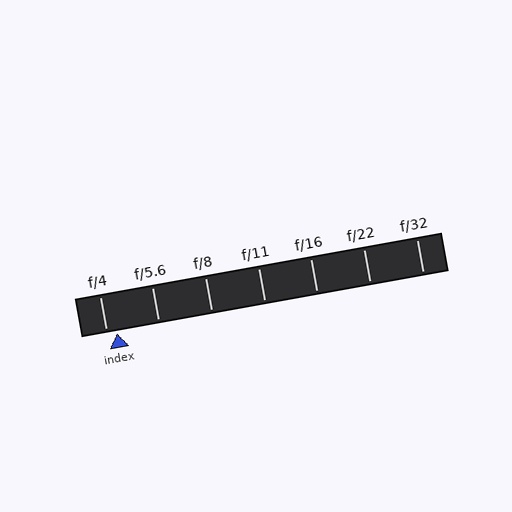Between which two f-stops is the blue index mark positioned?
The index mark is between f/4 and f/5.6.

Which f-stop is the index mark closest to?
The index mark is closest to f/4.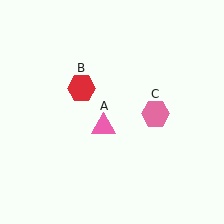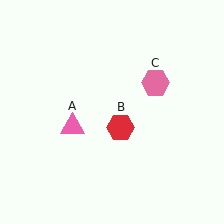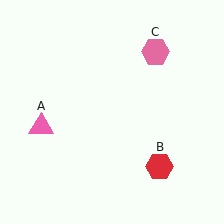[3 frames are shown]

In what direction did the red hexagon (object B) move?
The red hexagon (object B) moved down and to the right.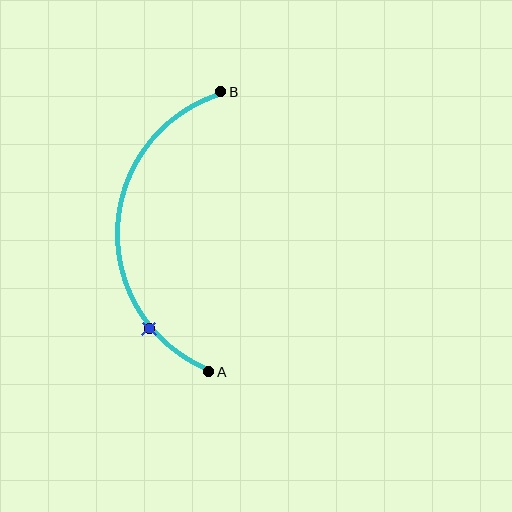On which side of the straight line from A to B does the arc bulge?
The arc bulges to the left of the straight line connecting A and B.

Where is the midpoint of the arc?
The arc midpoint is the point on the curve farthest from the straight line joining A and B. It sits to the left of that line.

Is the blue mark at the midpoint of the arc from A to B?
No. The blue mark lies on the arc but is closer to endpoint A. The arc midpoint would be at the point on the curve equidistant along the arc from both A and B.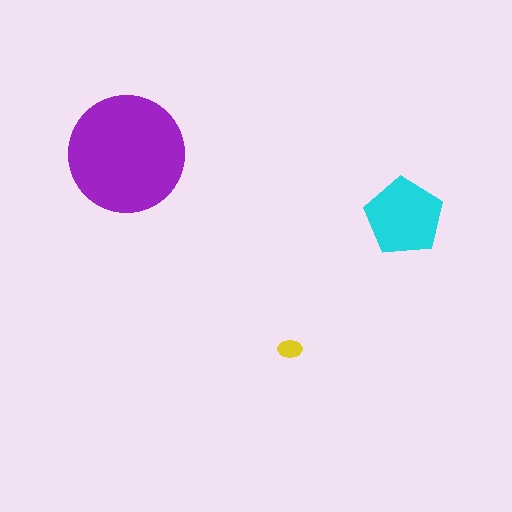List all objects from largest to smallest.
The purple circle, the cyan pentagon, the yellow ellipse.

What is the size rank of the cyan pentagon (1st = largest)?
2nd.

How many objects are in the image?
There are 3 objects in the image.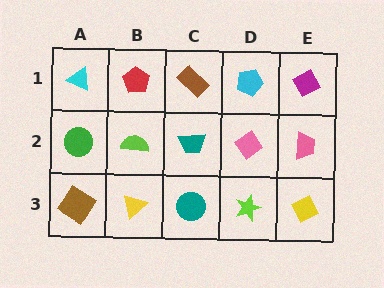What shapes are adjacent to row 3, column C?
A teal trapezoid (row 2, column C), a yellow triangle (row 3, column B), a lime star (row 3, column D).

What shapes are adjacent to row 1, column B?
A lime semicircle (row 2, column B), a cyan triangle (row 1, column A), a brown rectangle (row 1, column C).